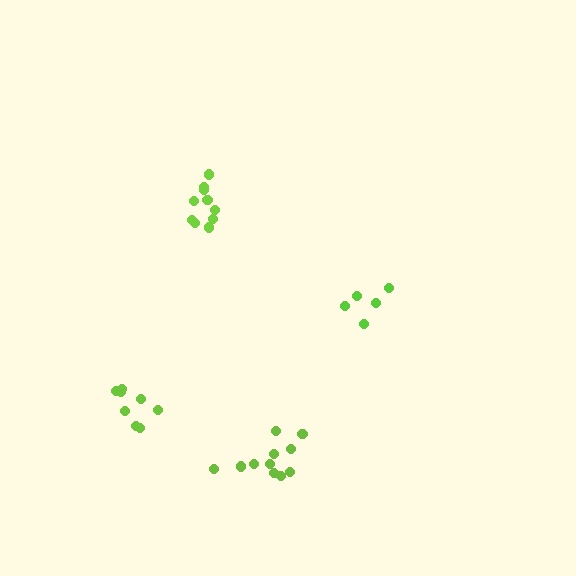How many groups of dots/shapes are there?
There are 4 groups.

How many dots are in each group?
Group 1: 5 dots, Group 2: 8 dots, Group 3: 10 dots, Group 4: 11 dots (34 total).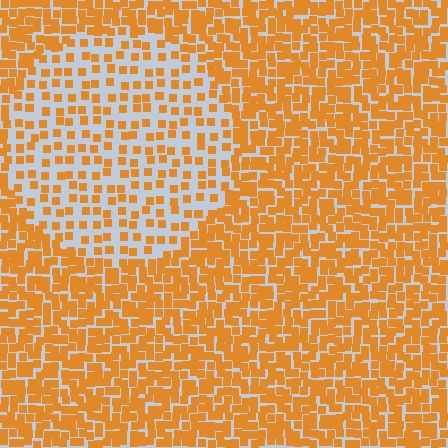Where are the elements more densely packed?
The elements are more densely packed outside the circle boundary.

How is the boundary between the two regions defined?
The boundary is defined by a change in element density (approximately 2.2x ratio). All elements are the same color, size, and shape.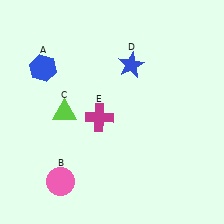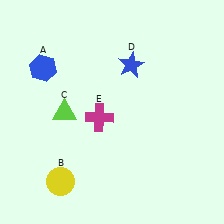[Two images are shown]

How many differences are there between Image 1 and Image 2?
There is 1 difference between the two images.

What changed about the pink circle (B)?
In Image 1, B is pink. In Image 2, it changed to yellow.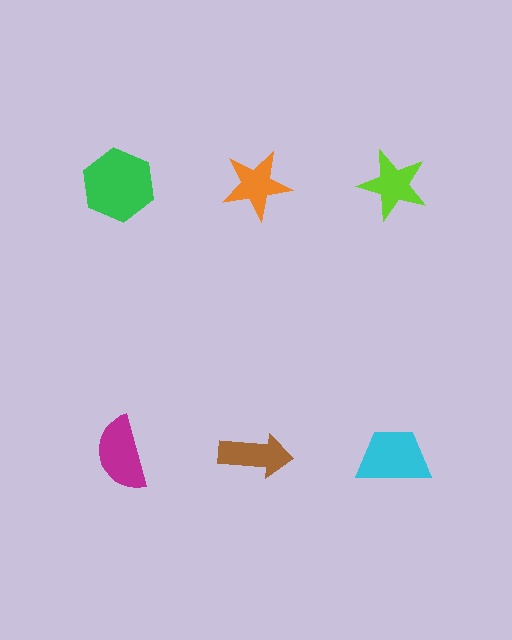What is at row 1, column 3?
A lime star.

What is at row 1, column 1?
A green hexagon.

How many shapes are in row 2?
3 shapes.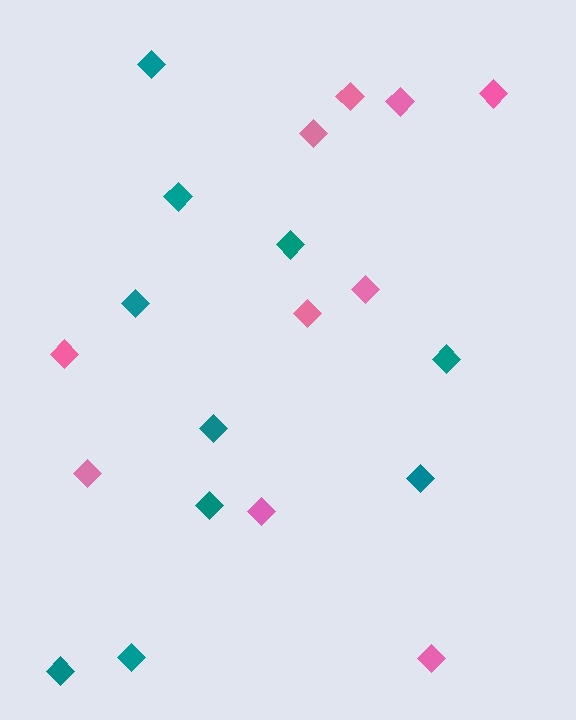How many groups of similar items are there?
There are 2 groups: one group of pink diamonds (10) and one group of teal diamonds (10).